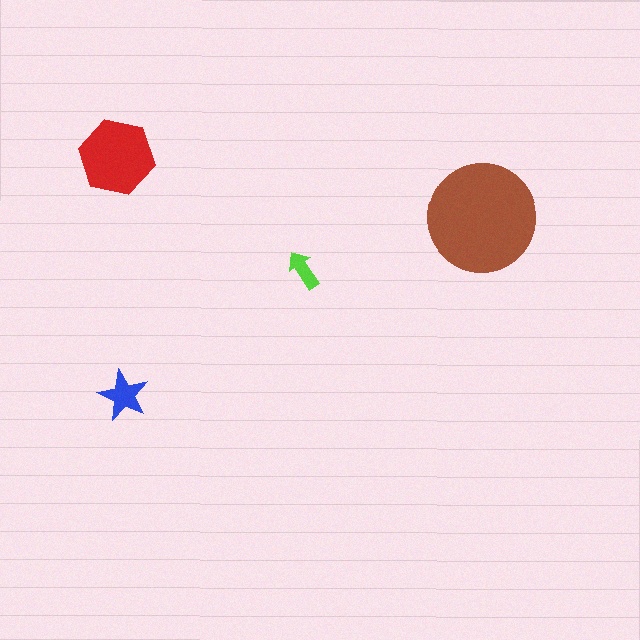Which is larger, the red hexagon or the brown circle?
The brown circle.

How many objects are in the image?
There are 4 objects in the image.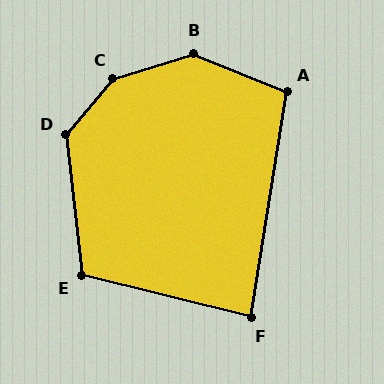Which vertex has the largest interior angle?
C, at approximately 147 degrees.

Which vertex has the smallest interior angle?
F, at approximately 86 degrees.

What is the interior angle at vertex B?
Approximately 141 degrees (obtuse).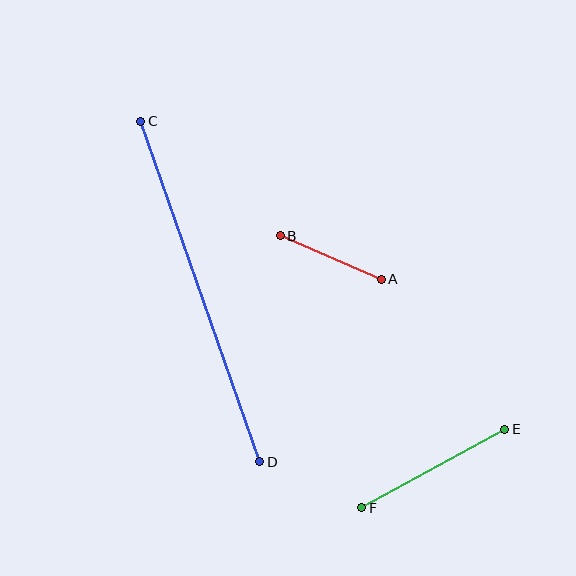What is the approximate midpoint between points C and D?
The midpoint is at approximately (200, 291) pixels.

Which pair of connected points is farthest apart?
Points C and D are farthest apart.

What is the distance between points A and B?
The distance is approximately 110 pixels.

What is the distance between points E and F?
The distance is approximately 163 pixels.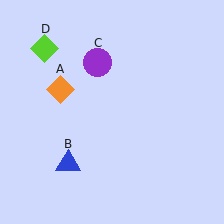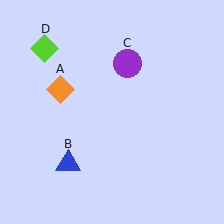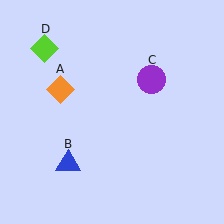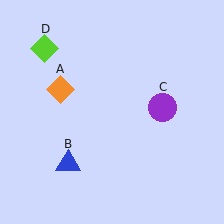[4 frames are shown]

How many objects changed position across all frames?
1 object changed position: purple circle (object C).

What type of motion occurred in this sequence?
The purple circle (object C) rotated clockwise around the center of the scene.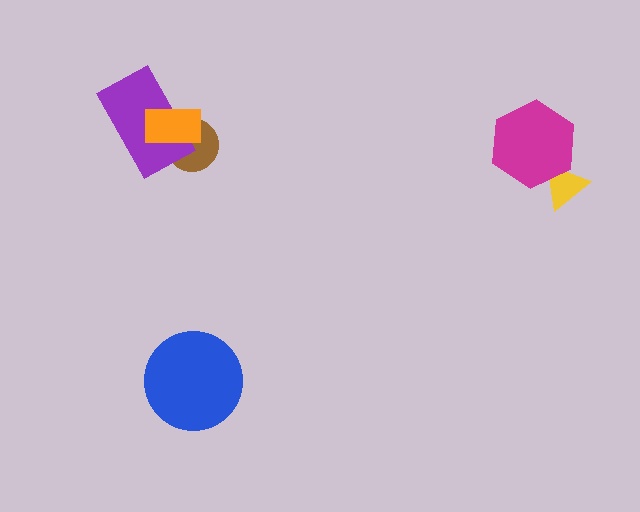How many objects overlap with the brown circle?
2 objects overlap with the brown circle.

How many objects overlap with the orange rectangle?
2 objects overlap with the orange rectangle.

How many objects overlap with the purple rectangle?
2 objects overlap with the purple rectangle.